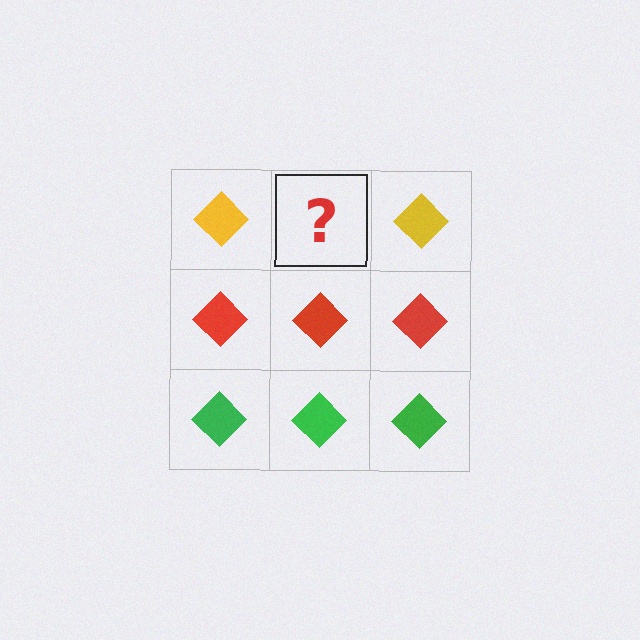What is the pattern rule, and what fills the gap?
The rule is that each row has a consistent color. The gap should be filled with a yellow diamond.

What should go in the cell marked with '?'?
The missing cell should contain a yellow diamond.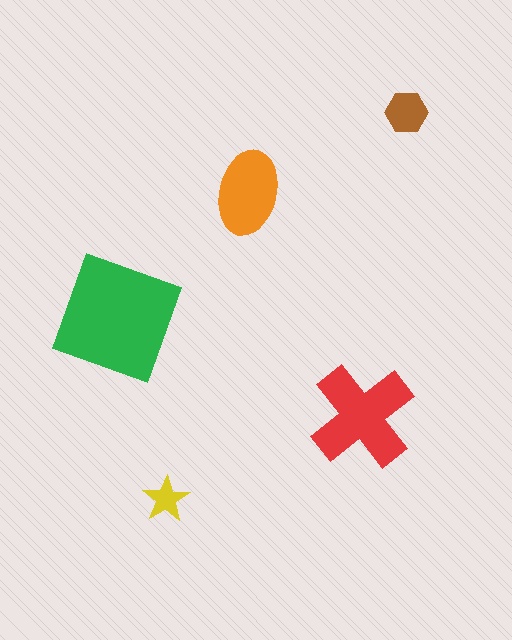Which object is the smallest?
The yellow star.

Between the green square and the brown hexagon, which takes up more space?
The green square.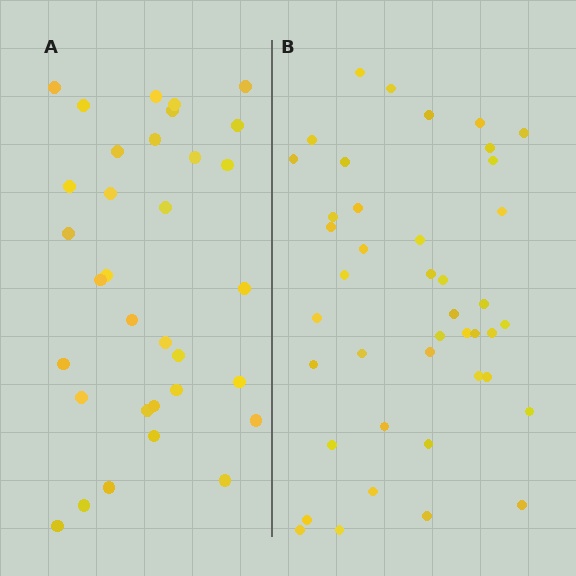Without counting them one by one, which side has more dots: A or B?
Region B (the right region) has more dots.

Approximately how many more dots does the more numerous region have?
Region B has roughly 8 or so more dots than region A.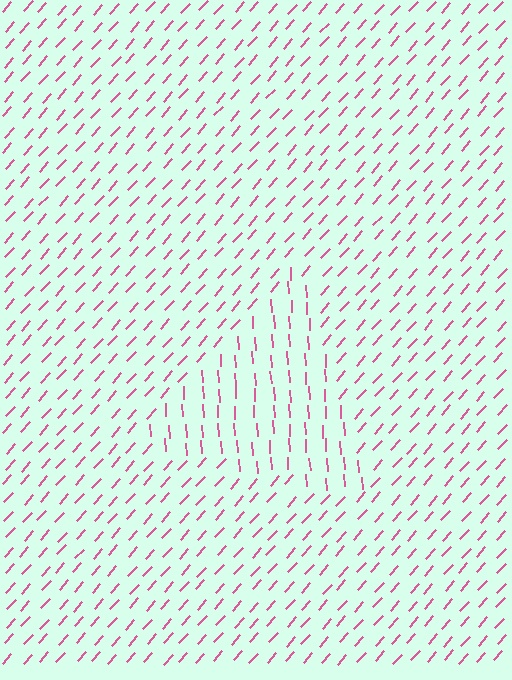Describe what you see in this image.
The image is filled with small pink line segments. A triangle region in the image has lines oriented differently from the surrounding lines, creating a visible texture boundary.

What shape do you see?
I see a triangle.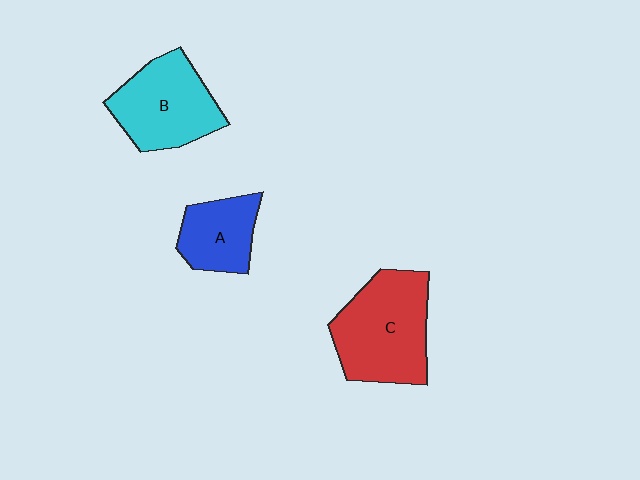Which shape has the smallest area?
Shape A (blue).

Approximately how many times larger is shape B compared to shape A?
Approximately 1.5 times.